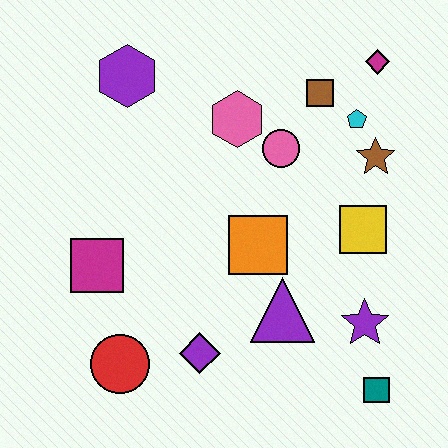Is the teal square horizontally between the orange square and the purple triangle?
No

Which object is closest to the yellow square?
The brown star is closest to the yellow square.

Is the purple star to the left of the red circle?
No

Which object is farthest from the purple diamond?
The magenta diamond is farthest from the purple diamond.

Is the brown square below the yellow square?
No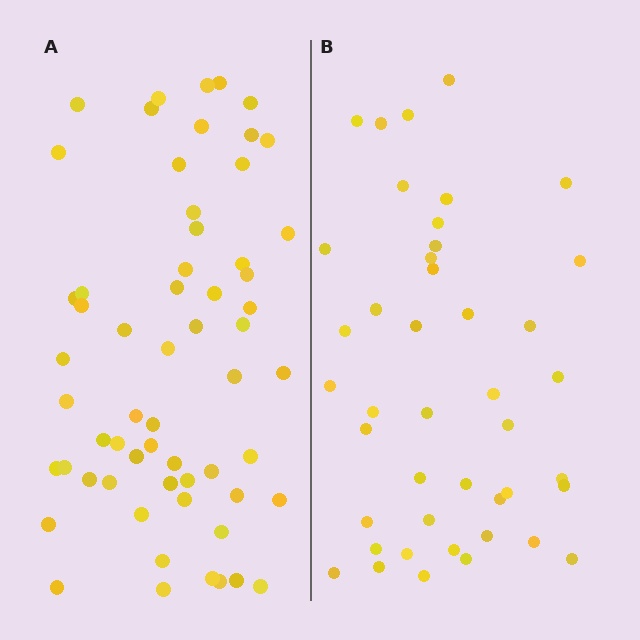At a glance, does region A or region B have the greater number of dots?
Region A (the left region) has more dots.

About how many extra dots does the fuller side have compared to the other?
Region A has approximately 15 more dots than region B.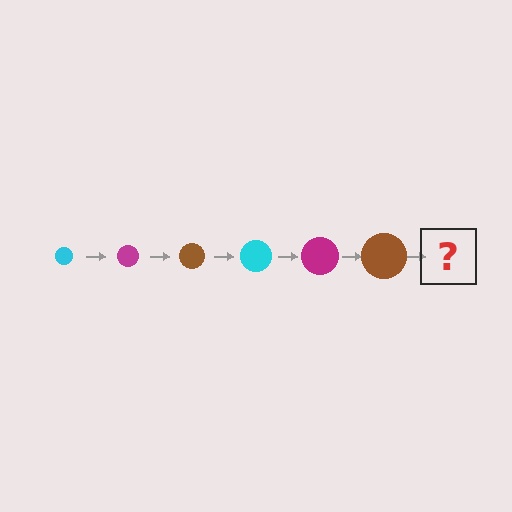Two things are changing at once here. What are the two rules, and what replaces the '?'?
The two rules are that the circle grows larger each step and the color cycles through cyan, magenta, and brown. The '?' should be a cyan circle, larger than the previous one.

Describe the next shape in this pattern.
It should be a cyan circle, larger than the previous one.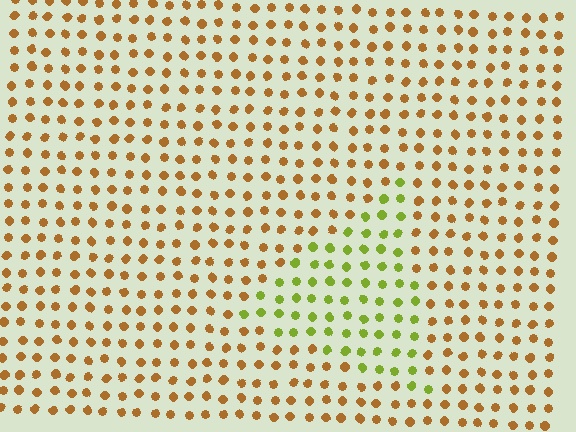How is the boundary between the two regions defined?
The boundary is defined purely by a slight shift in hue (about 51 degrees). Spacing, size, and orientation are identical on both sides.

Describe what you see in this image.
The image is filled with small brown elements in a uniform arrangement. A triangle-shaped region is visible where the elements are tinted to a slightly different hue, forming a subtle color boundary.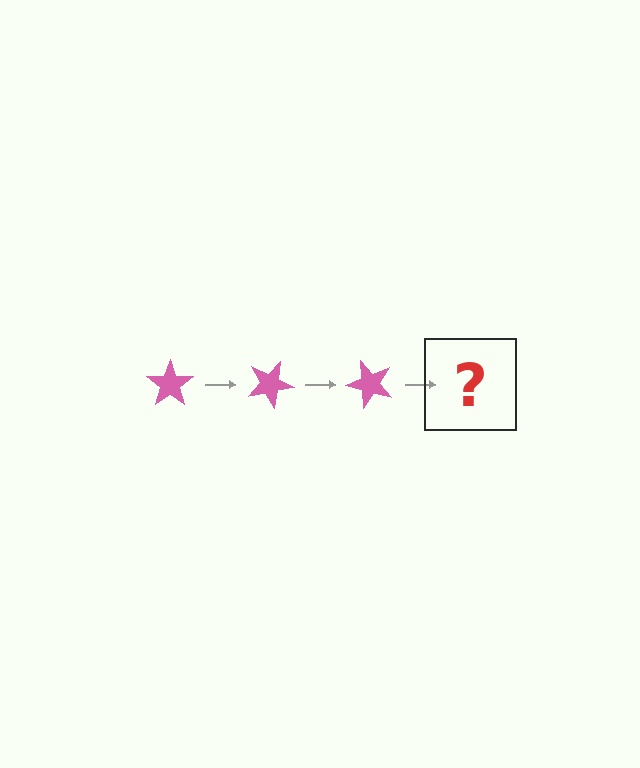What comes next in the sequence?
The next element should be a pink star rotated 75 degrees.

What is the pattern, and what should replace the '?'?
The pattern is that the star rotates 25 degrees each step. The '?' should be a pink star rotated 75 degrees.